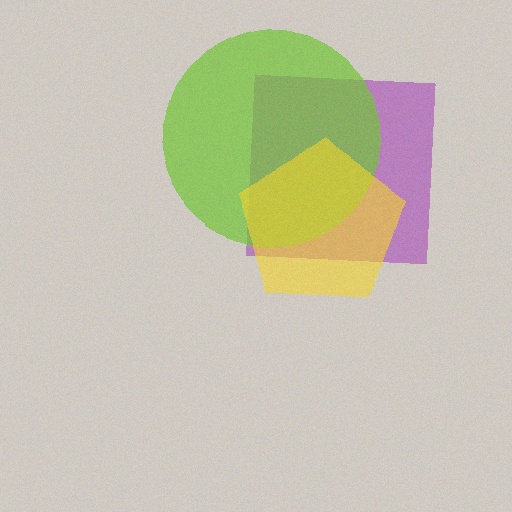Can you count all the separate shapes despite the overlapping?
Yes, there are 3 separate shapes.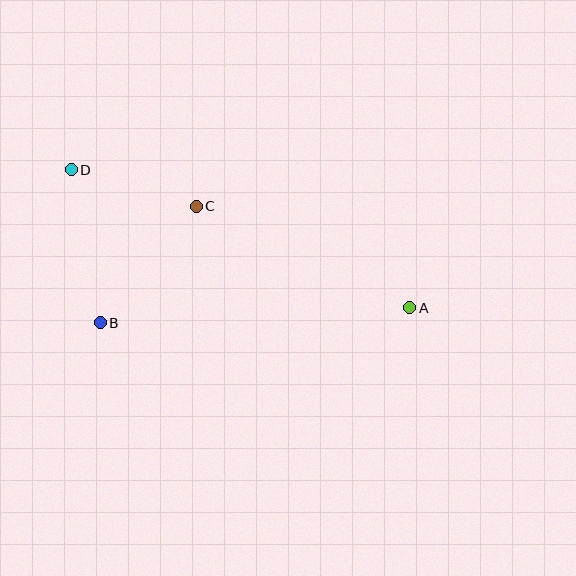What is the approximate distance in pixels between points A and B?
The distance between A and B is approximately 310 pixels.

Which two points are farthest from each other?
Points A and D are farthest from each other.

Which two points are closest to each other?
Points C and D are closest to each other.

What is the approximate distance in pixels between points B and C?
The distance between B and C is approximately 151 pixels.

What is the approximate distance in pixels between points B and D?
The distance between B and D is approximately 156 pixels.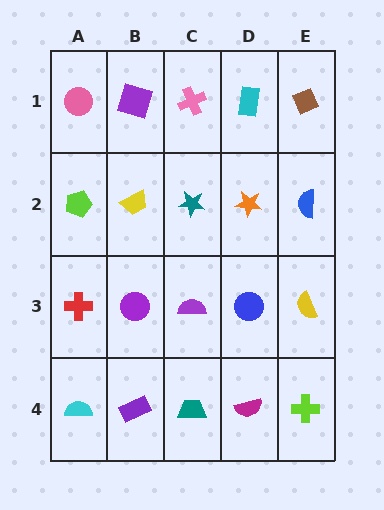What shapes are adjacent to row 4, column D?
A blue circle (row 3, column D), a teal trapezoid (row 4, column C), a lime cross (row 4, column E).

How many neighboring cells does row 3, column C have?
4.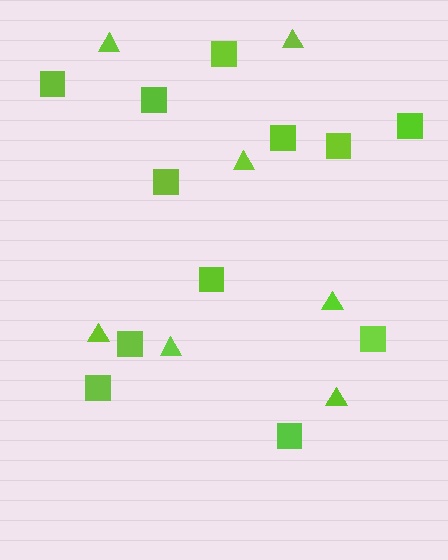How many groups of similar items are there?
There are 2 groups: one group of triangles (7) and one group of squares (12).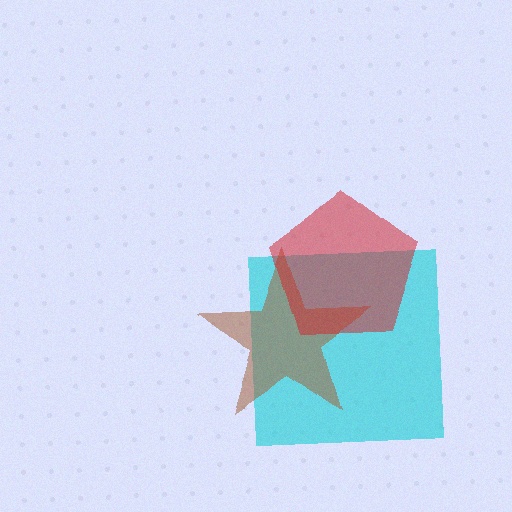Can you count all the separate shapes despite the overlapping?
Yes, there are 3 separate shapes.